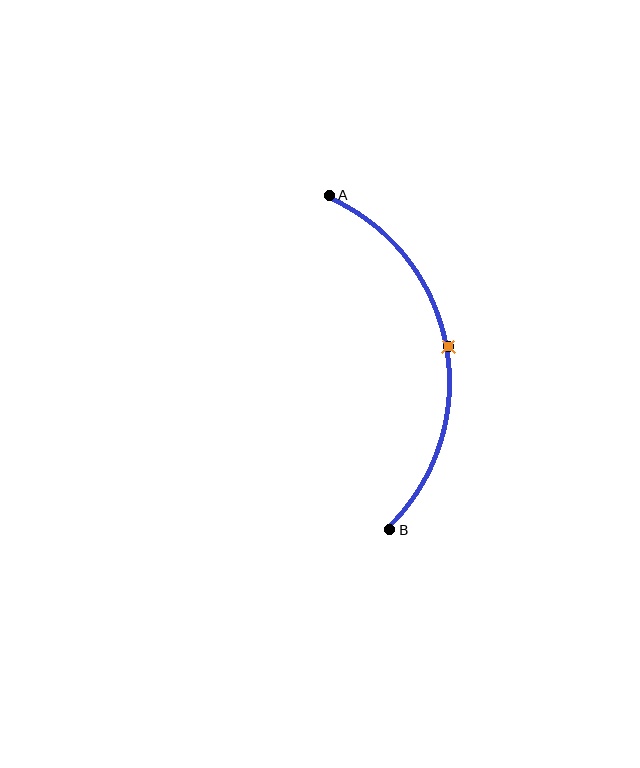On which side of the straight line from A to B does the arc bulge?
The arc bulges to the right of the straight line connecting A and B.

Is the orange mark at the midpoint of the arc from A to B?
Yes. The orange mark lies on the arc at equal arc-length from both A and B — it is the arc midpoint.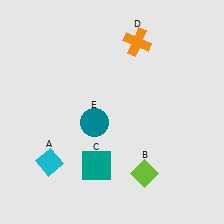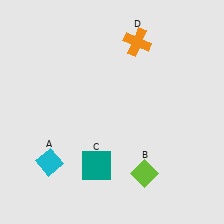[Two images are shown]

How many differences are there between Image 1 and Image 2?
There is 1 difference between the two images.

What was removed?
The teal circle (E) was removed in Image 2.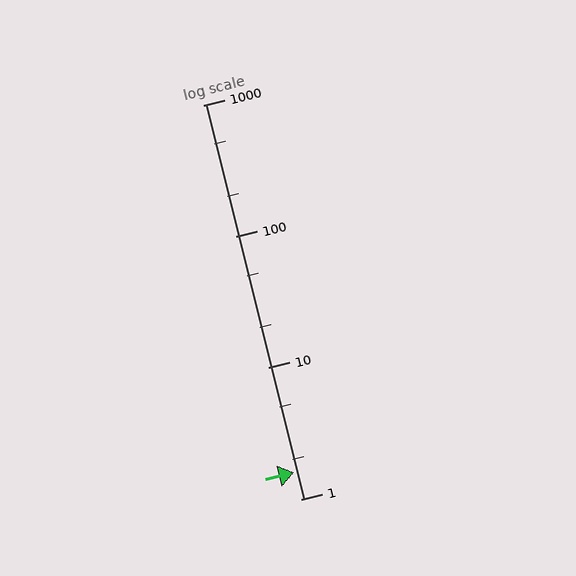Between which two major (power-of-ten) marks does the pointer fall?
The pointer is between 1 and 10.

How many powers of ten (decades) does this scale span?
The scale spans 3 decades, from 1 to 1000.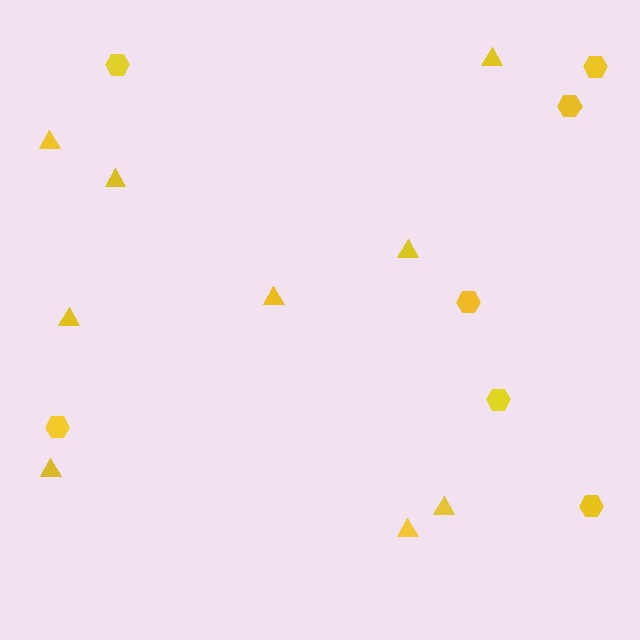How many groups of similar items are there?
There are 2 groups: one group of triangles (9) and one group of hexagons (7).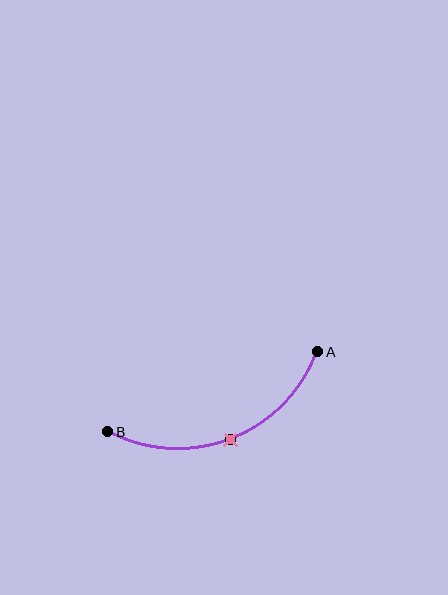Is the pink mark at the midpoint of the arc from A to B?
Yes. The pink mark lies on the arc at equal arc-length from both A and B — it is the arc midpoint.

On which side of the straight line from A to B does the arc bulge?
The arc bulges below the straight line connecting A and B.